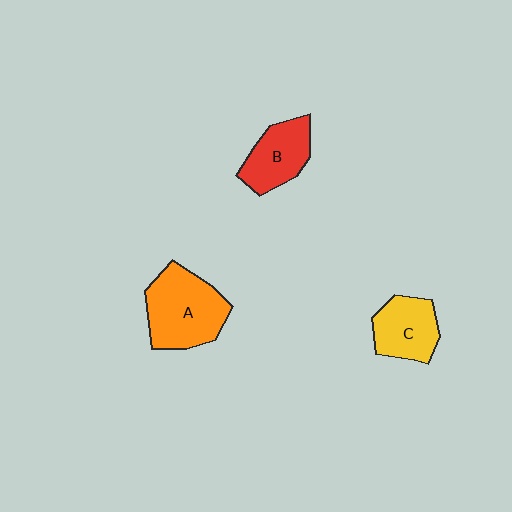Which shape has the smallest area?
Shape B (red).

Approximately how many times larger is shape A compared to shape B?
Approximately 1.5 times.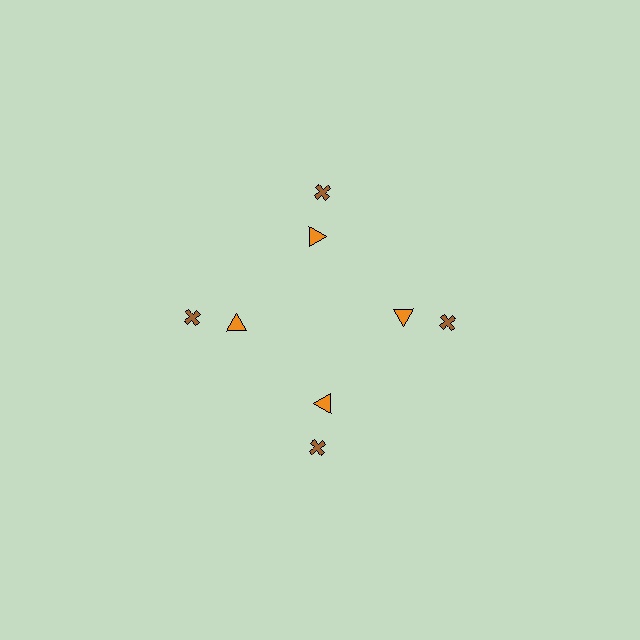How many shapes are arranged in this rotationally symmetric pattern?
There are 8 shapes, arranged in 4 groups of 2.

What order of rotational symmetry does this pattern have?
This pattern has 4-fold rotational symmetry.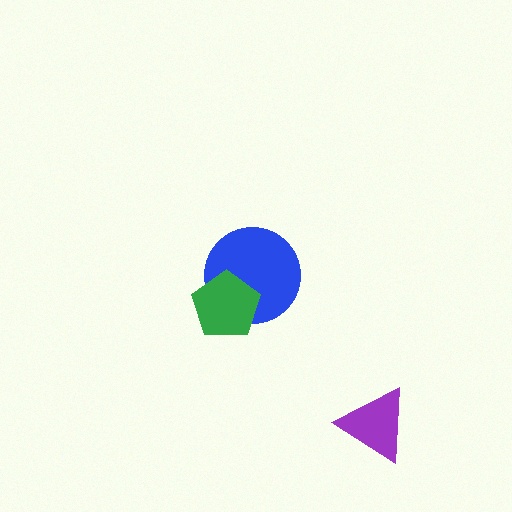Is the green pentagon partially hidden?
No, no other shape covers it.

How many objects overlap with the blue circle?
1 object overlaps with the blue circle.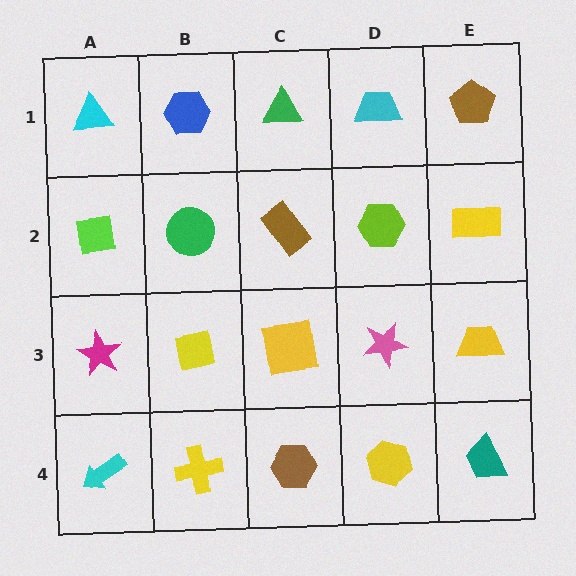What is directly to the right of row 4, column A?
A yellow cross.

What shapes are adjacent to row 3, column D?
A lime hexagon (row 2, column D), a yellow hexagon (row 4, column D), a yellow square (row 3, column C), a yellow trapezoid (row 3, column E).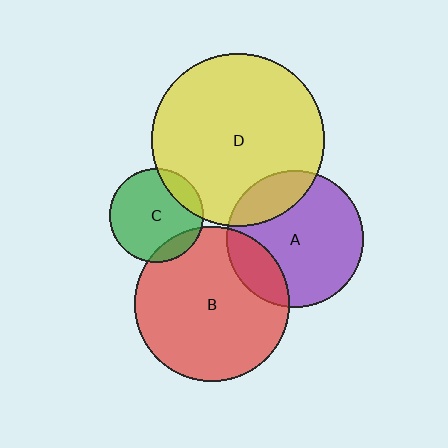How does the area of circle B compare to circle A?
Approximately 1.3 times.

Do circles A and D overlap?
Yes.